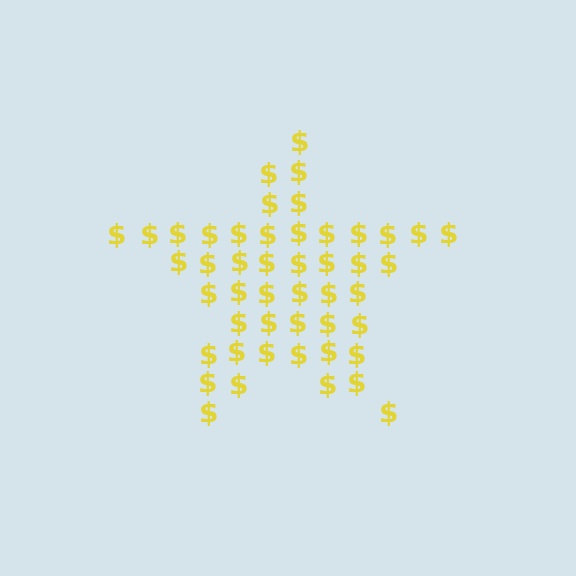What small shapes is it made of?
It is made of small dollar signs.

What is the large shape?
The large shape is a star.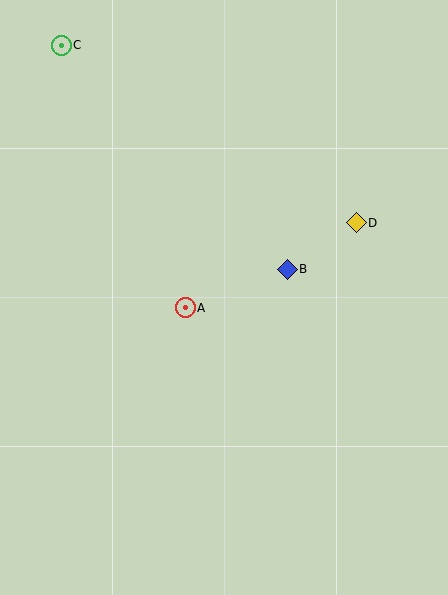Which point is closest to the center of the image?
Point A at (185, 308) is closest to the center.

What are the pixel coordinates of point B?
Point B is at (287, 269).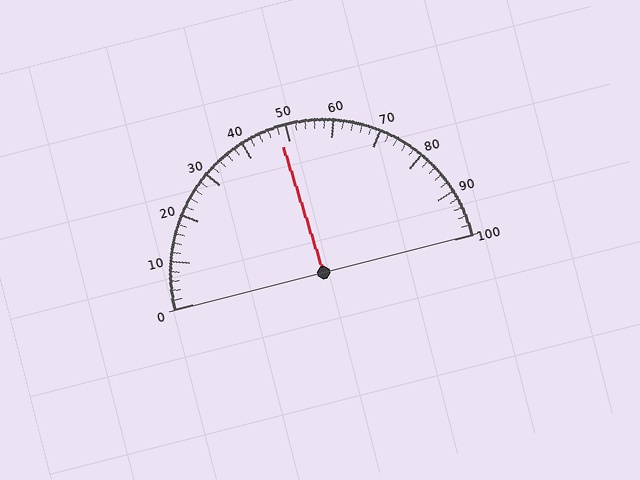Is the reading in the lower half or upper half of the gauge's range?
The reading is in the lower half of the range (0 to 100).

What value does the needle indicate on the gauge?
The needle indicates approximately 48.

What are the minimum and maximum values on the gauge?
The gauge ranges from 0 to 100.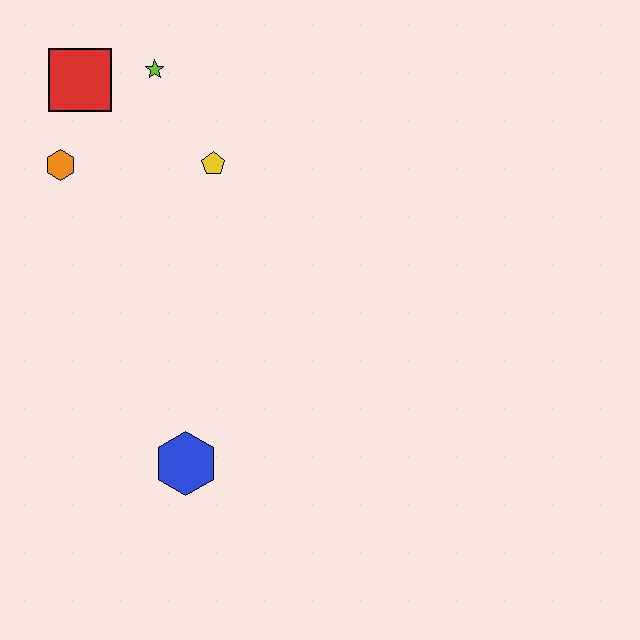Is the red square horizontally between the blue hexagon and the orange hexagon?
Yes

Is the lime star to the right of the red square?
Yes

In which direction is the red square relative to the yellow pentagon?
The red square is to the left of the yellow pentagon.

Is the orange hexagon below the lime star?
Yes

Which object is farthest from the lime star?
The blue hexagon is farthest from the lime star.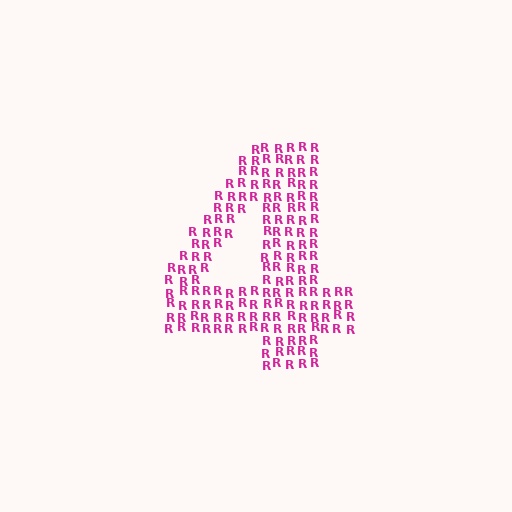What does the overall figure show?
The overall figure shows the digit 4.